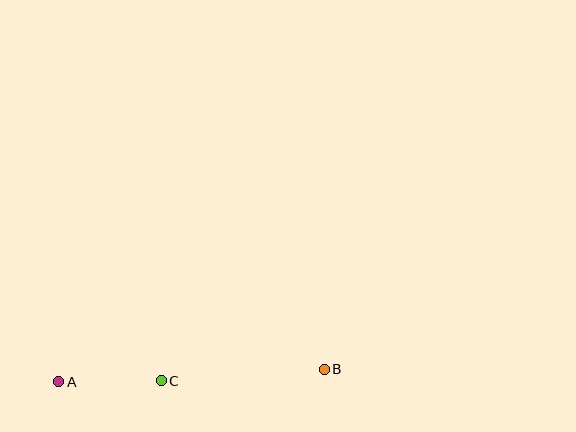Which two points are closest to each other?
Points A and C are closest to each other.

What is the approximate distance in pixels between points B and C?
The distance between B and C is approximately 163 pixels.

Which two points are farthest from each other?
Points A and B are farthest from each other.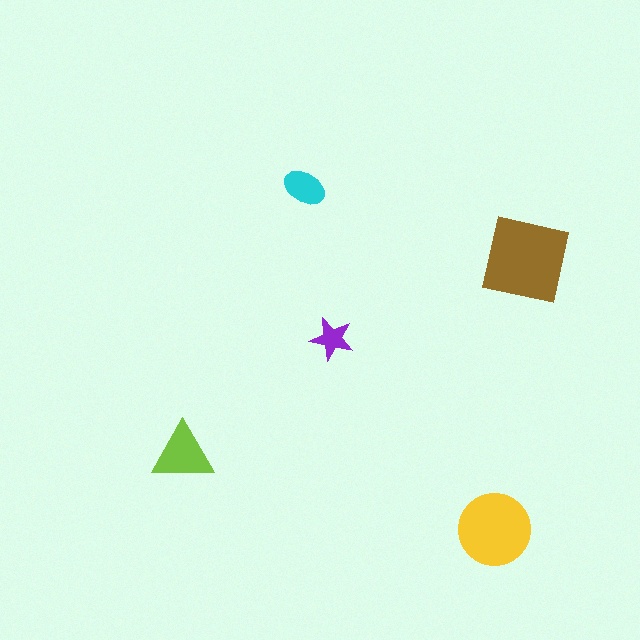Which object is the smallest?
The purple star.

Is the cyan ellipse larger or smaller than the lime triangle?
Smaller.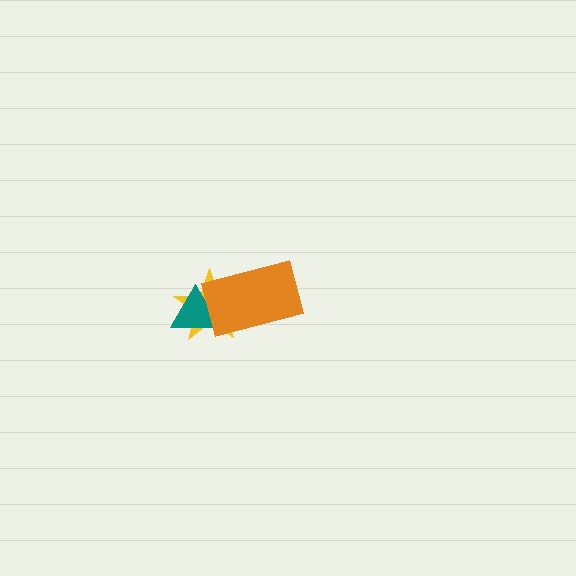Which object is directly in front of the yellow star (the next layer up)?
The teal triangle is directly in front of the yellow star.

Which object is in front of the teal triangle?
The orange rectangle is in front of the teal triangle.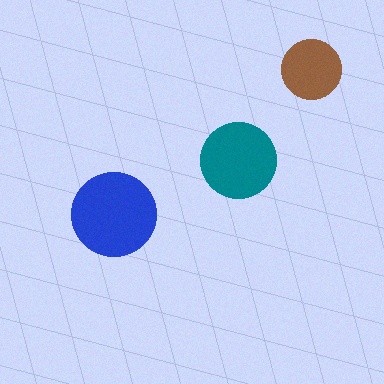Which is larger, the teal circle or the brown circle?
The teal one.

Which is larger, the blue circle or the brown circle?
The blue one.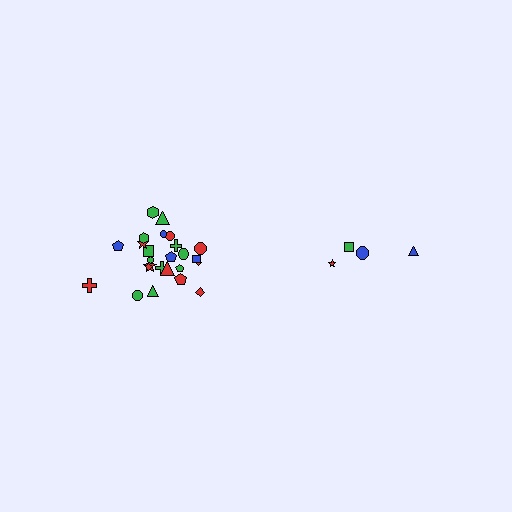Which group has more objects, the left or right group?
The left group.